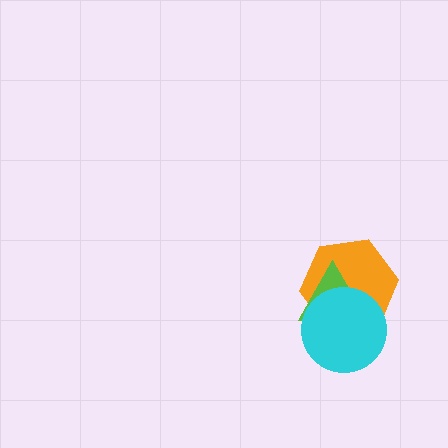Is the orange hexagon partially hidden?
Yes, it is partially covered by another shape.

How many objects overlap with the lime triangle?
2 objects overlap with the lime triangle.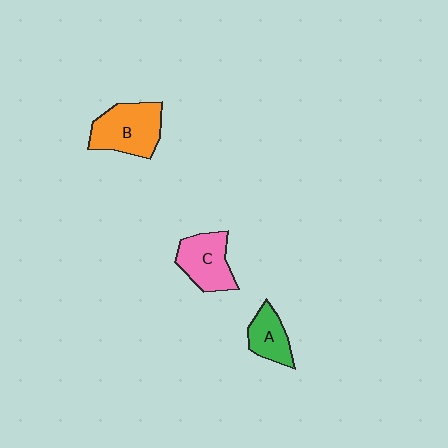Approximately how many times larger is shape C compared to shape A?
Approximately 1.4 times.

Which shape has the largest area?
Shape B (orange).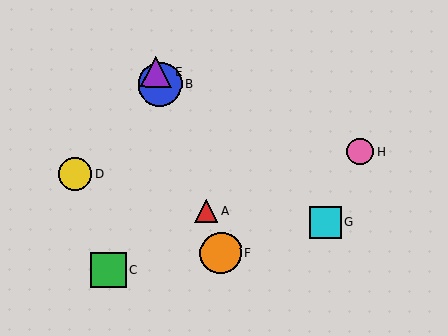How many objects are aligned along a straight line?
4 objects (A, B, E, F) are aligned along a straight line.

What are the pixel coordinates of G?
Object G is at (325, 222).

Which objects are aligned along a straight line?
Objects A, B, E, F are aligned along a straight line.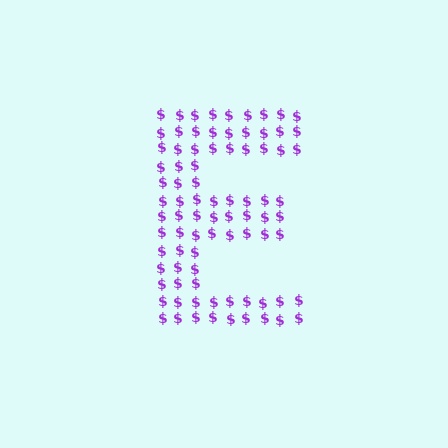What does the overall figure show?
The overall figure shows the letter E.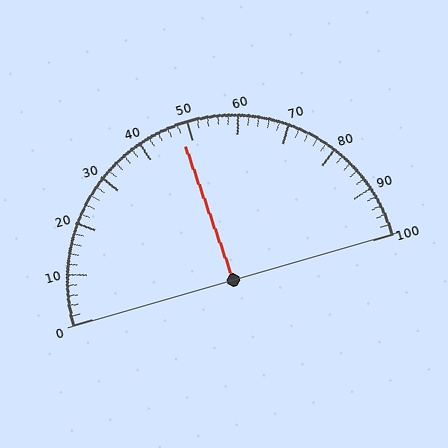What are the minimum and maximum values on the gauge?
The gauge ranges from 0 to 100.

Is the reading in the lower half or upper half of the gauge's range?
The reading is in the lower half of the range (0 to 100).